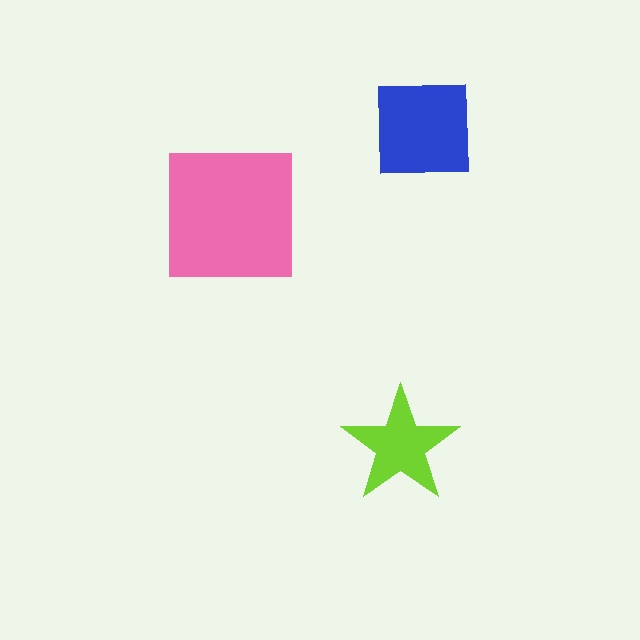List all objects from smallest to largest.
The lime star, the blue square, the pink square.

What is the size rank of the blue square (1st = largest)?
2nd.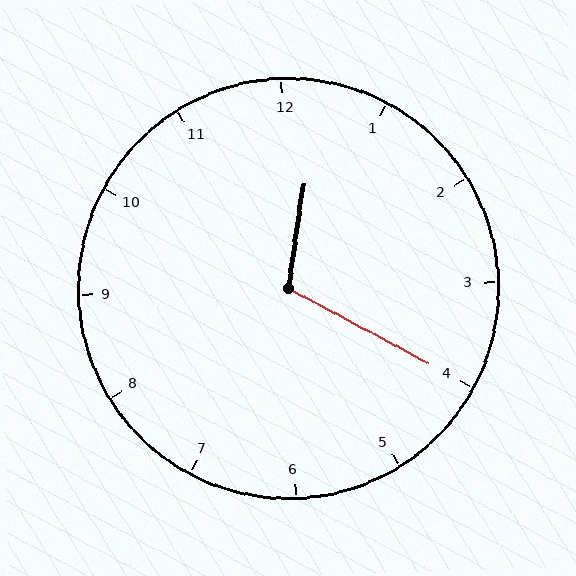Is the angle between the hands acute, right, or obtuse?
It is obtuse.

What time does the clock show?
12:20.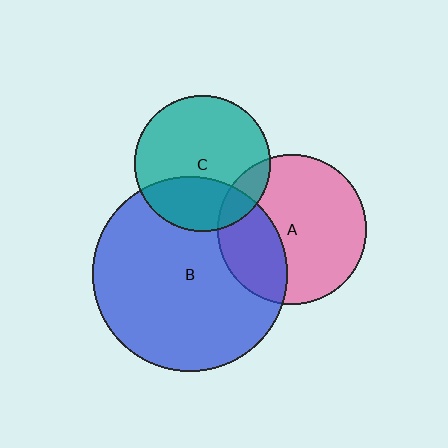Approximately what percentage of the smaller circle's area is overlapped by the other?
Approximately 30%.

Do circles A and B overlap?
Yes.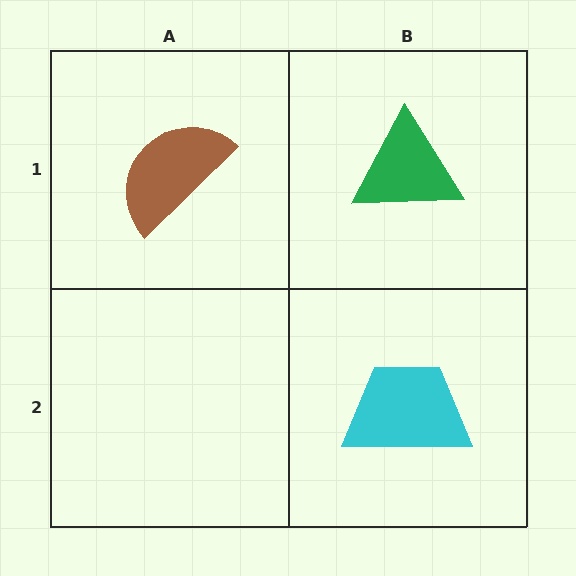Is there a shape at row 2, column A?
No, that cell is empty.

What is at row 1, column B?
A green triangle.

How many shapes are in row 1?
2 shapes.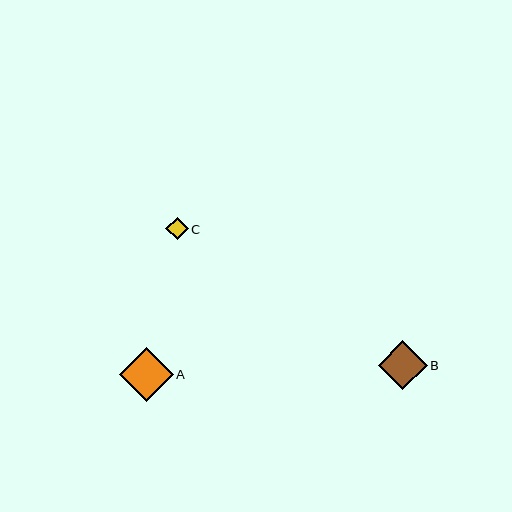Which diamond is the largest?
Diamond A is the largest with a size of approximately 54 pixels.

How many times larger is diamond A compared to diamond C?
Diamond A is approximately 2.4 times the size of diamond C.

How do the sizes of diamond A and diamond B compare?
Diamond A and diamond B are approximately the same size.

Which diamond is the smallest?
Diamond C is the smallest with a size of approximately 22 pixels.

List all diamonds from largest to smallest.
From largest to smallest: A, B, C.